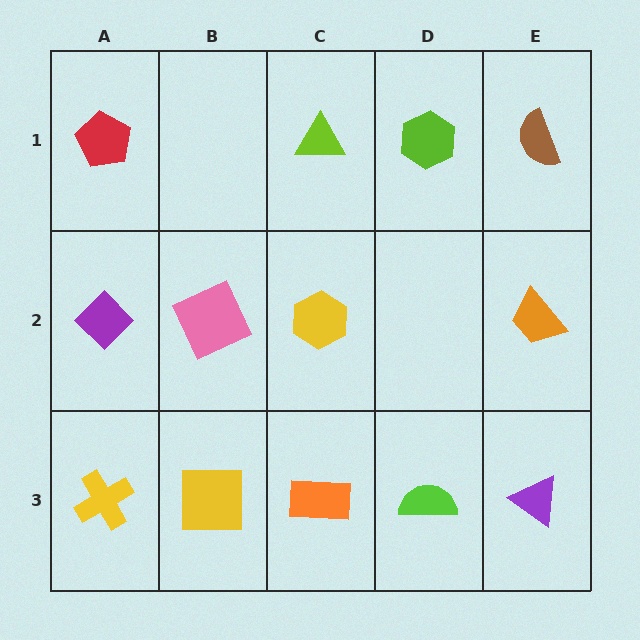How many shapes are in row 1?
4 shapes.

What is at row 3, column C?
An orange rectangle.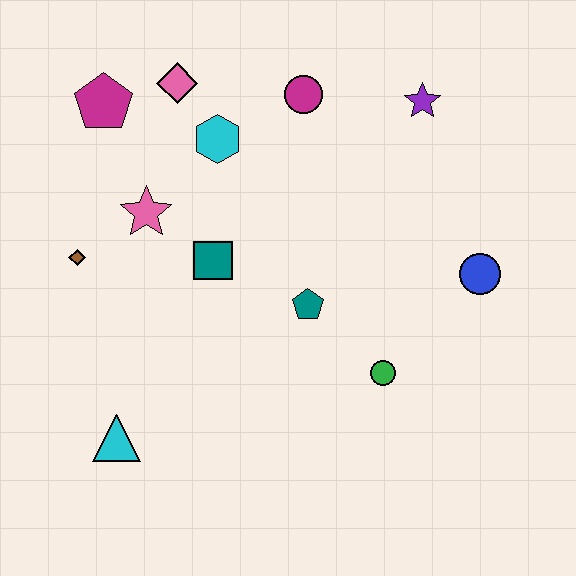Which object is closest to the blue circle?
The green circle is closest to the blue circle.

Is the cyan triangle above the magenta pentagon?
No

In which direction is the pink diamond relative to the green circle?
The pink diamond is above the green circle.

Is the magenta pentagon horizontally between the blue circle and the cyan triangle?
No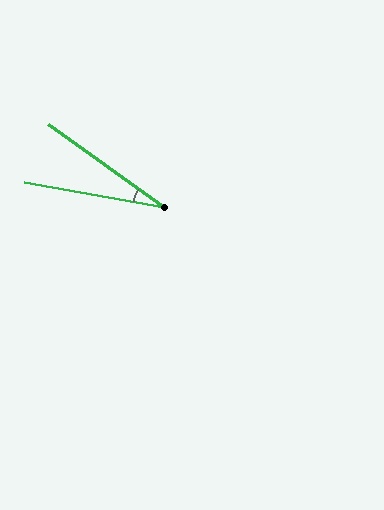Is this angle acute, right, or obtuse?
It is acute.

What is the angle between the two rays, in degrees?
Approximately 25 degrees.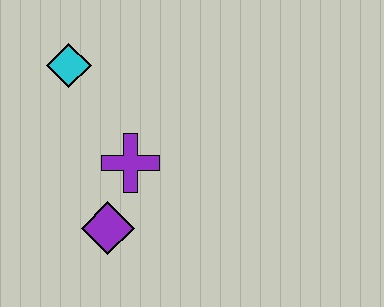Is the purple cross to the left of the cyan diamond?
No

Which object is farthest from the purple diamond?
The cyan diamond is farthest from the purple diamond.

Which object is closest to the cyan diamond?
The purple cross is closest to the cyan diamond.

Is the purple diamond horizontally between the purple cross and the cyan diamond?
Yes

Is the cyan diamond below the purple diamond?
No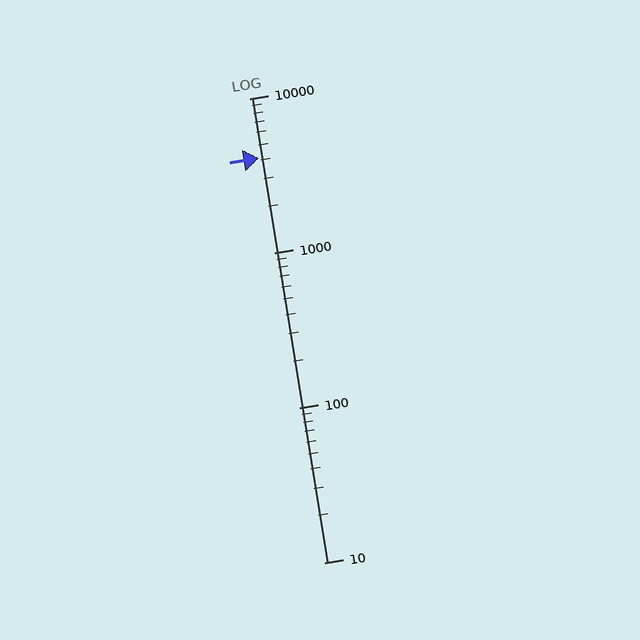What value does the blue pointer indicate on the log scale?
The pointer indicates approximately 4100.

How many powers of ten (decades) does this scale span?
The scale spans 3 decades, from 10 to 10000.